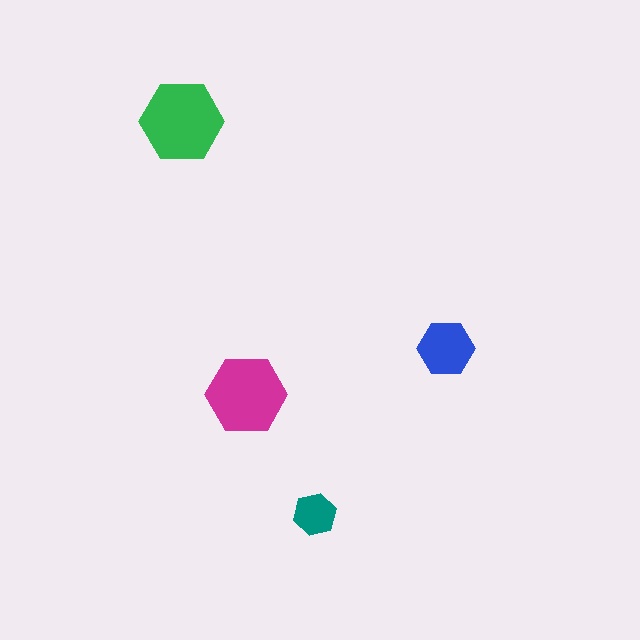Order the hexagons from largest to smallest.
the green one, the magenta one, the blue one, the teal one.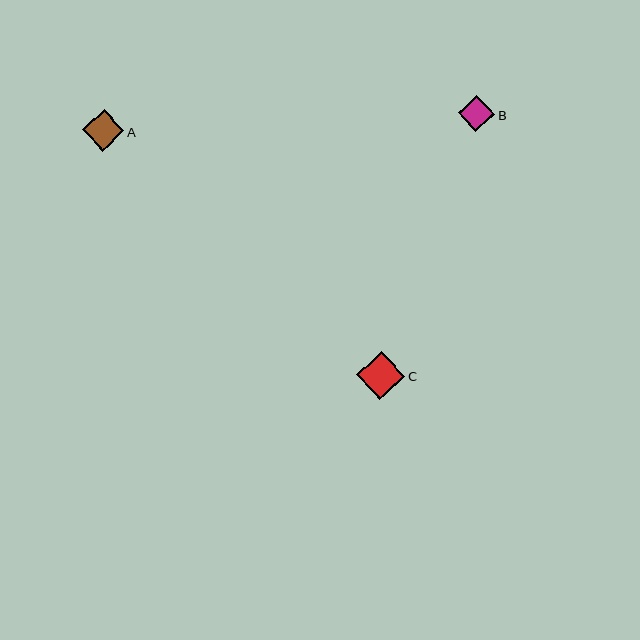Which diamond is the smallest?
Diamond B is the smallest with a size of approximately 36 pixels.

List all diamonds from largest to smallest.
From largest to smallest: C, A, B.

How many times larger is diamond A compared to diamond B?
Diamond A is approximately 1.2 times the size of diamond B.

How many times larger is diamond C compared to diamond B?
Diamond C is approximately 1.3 times the size of diamond B.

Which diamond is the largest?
Diamond C is the largest with a size of approximately 49 pixels.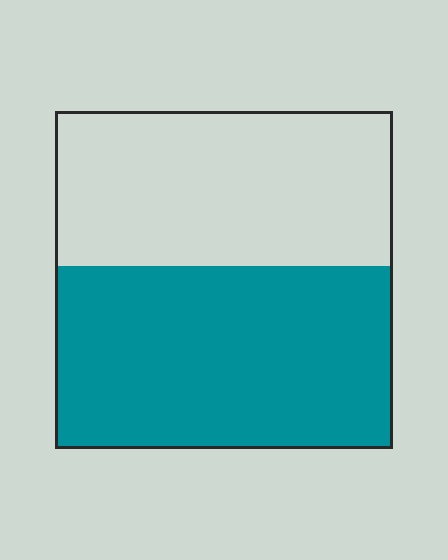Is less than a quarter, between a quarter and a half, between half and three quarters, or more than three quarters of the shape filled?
Between half and three quarters.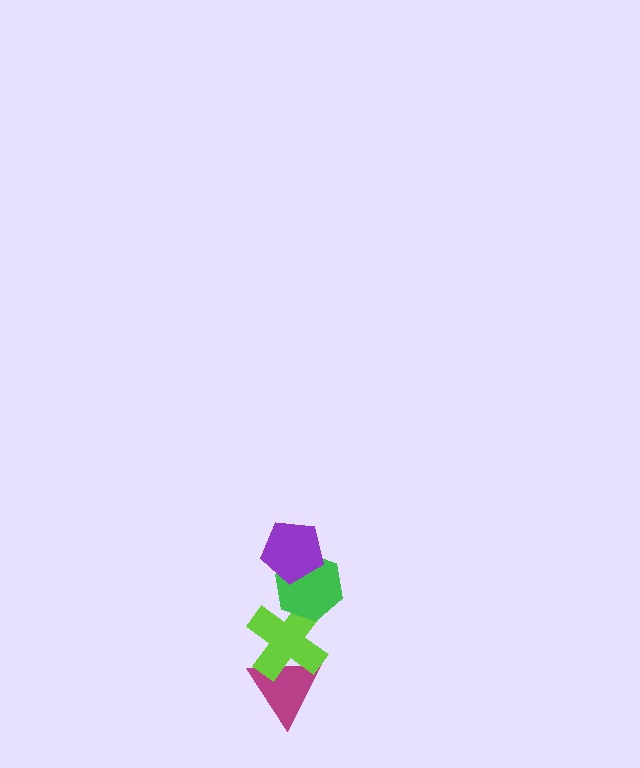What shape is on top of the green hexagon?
The purple pentagon is on top of the green hexagon.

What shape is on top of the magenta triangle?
The lime cross is on top of the magenta triangle.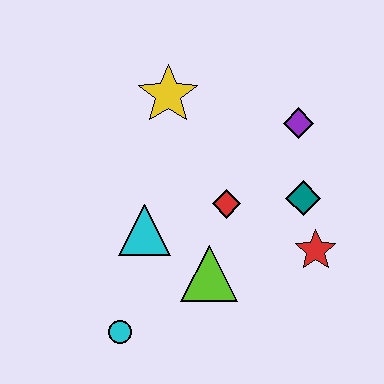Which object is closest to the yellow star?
The red diamond is closest to the yellow star.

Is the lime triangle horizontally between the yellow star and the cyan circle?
No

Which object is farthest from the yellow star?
The cyan circle is farthest from the yellow star.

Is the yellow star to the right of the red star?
No